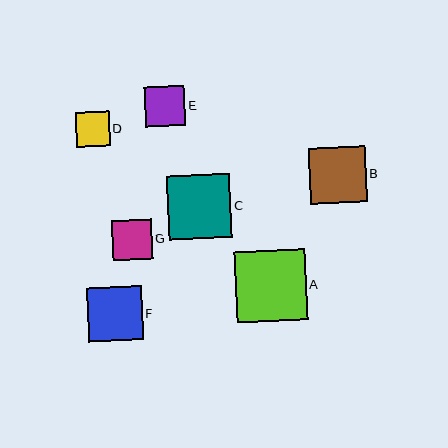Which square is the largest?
Square A is the largest with a size of approximately 70 pixels.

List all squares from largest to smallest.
From largest to smallest: A, C, B, F, E, G, D.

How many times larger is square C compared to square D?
Square C is approximately 1.9 times the size of square D.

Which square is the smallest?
Square D is the smallest with a size of approximately 34 pixels.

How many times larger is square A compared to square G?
Square A is approximately 1.8 times the size of square G.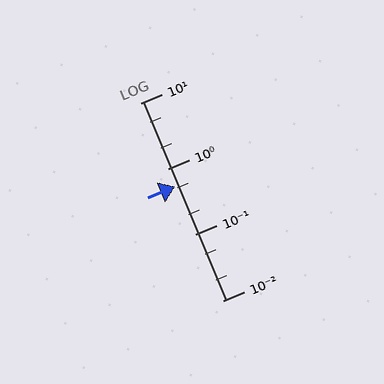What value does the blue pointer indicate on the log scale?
The pointer indicates approximately 0.54.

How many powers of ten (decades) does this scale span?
The scale spans 3 decades, from 0.01 to 10.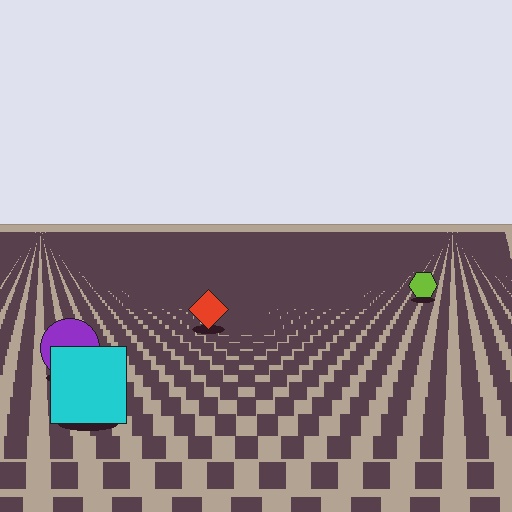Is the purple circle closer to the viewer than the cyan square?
No. The cyan square is closer — you can tell from the texture gradient: the ground texture is coarser near it.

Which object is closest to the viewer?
The cyan square is closest. The texture marks near it are larger and more spread out.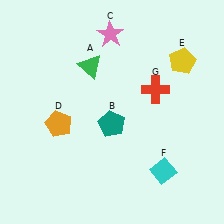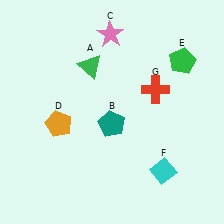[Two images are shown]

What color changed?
The pentagon (E) changed from yellow in Image 1 to green in Image 2.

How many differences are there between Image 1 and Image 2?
There is 1 difference between the two images.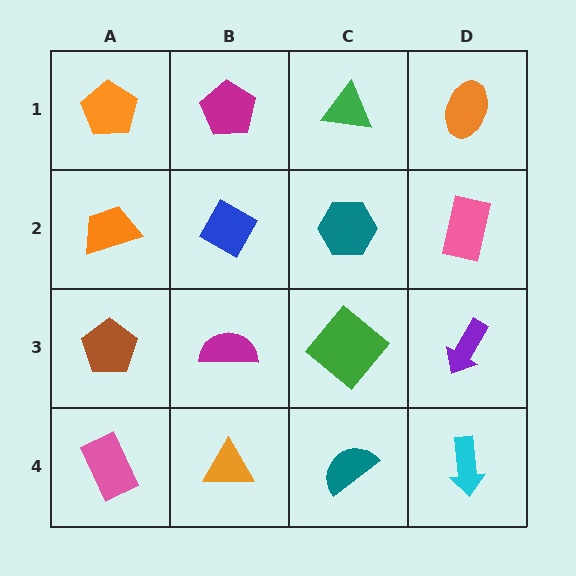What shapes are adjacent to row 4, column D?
A purple arrow (row 3, column D), a teal semicircle (row 4, column C).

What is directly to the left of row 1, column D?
A green triangle.